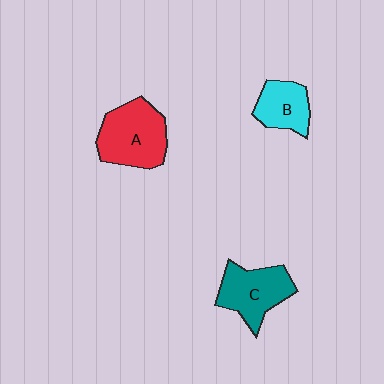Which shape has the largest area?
Shape A (red).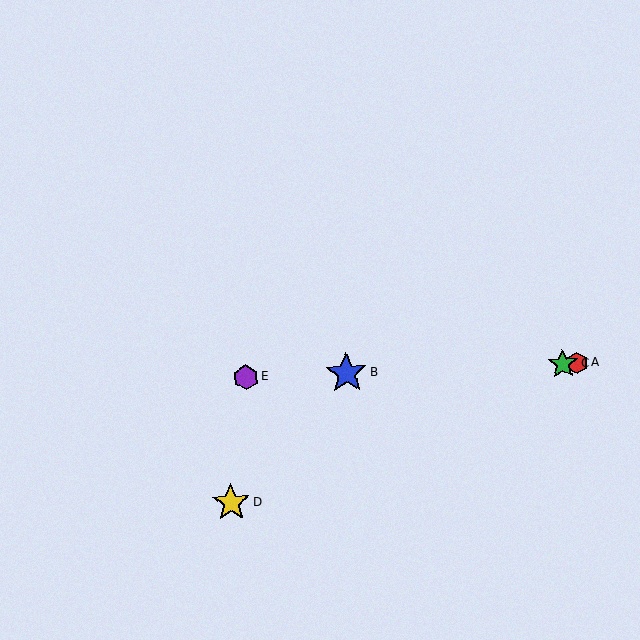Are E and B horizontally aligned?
Yes, both are at y≈377.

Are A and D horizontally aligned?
No, A is at y≈363 and D is at y≈503.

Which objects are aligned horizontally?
Objects A, B, C, E are aligned horizontally.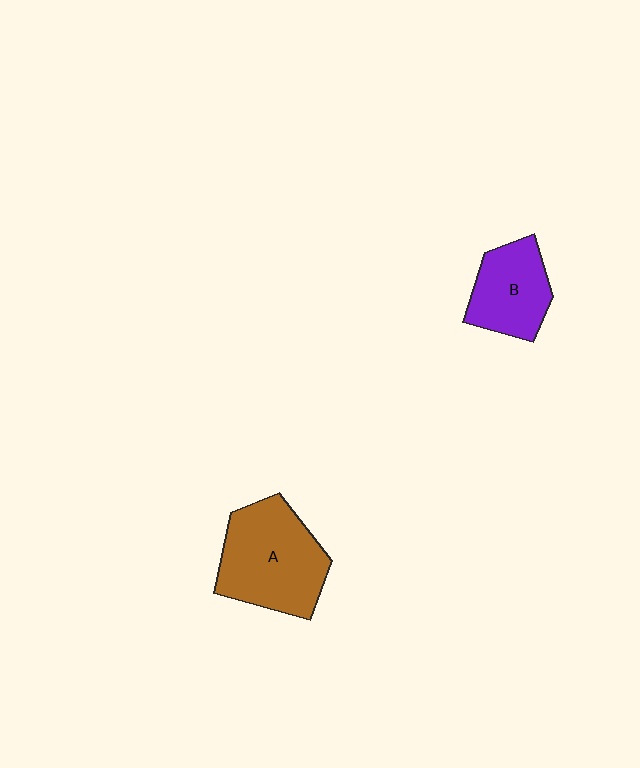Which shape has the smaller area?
Shape B (purple).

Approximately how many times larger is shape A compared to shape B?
Approximately 1.5 times.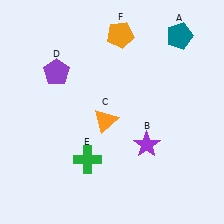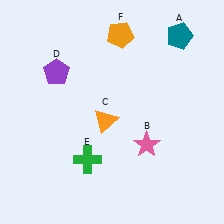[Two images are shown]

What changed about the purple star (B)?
In Image 1, B is purple. In Image 2, it changed to pink.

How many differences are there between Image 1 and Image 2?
There is 1 difference between the two images.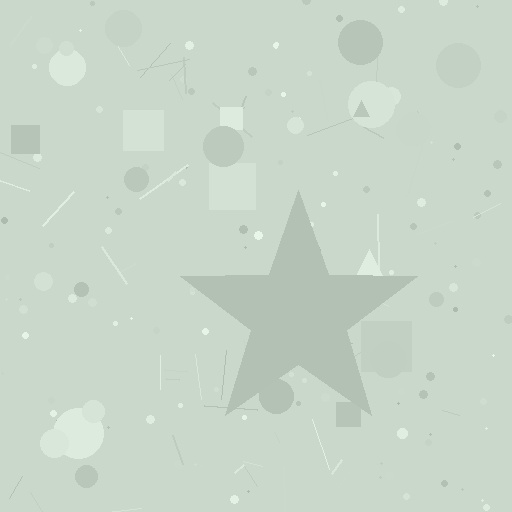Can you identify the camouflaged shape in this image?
The camouflaged shape is a star.